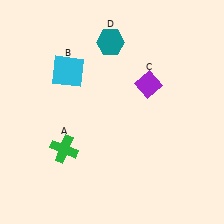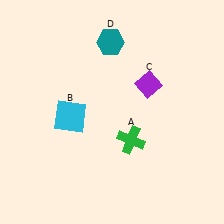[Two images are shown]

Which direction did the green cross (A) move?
The green cross (A) moved right.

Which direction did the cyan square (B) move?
The cyan square (B) moved down.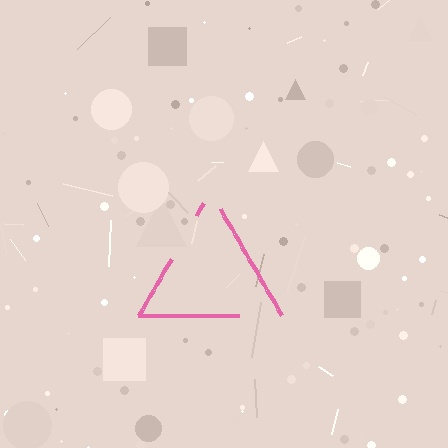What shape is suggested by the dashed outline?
The dashed outline suggests a triangle.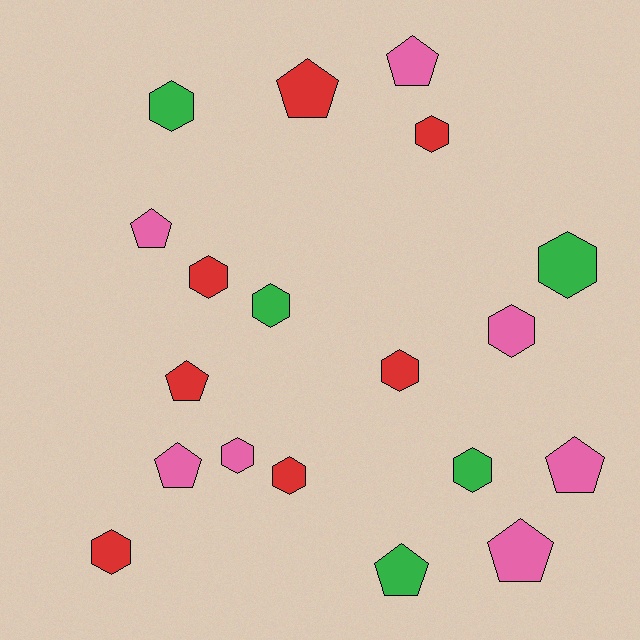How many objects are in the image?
There are 19 objects.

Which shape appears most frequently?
Hexagon, with 11 objects.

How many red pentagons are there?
There are 2 red pentagons.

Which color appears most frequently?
Pink, with 7 objects.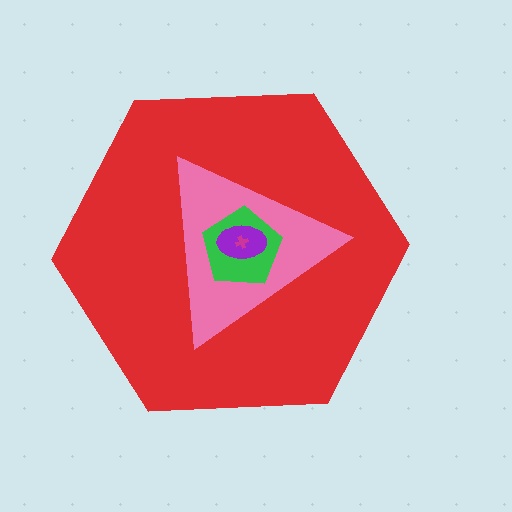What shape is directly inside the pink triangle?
The green pentagon.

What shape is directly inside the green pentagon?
The purple ellipse.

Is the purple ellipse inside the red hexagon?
Yes.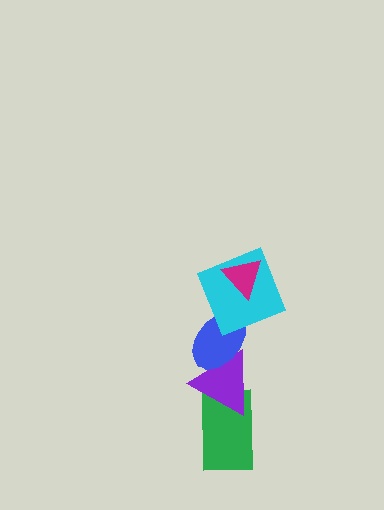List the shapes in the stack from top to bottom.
From top to bottom: the magenta triangle, the cyan square, the blue ellipse, the purple triangle, the green rectangle.